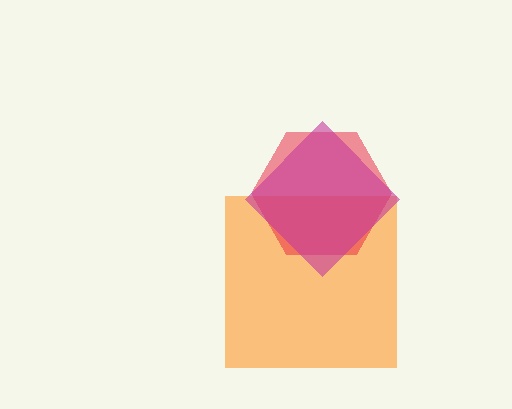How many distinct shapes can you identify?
There are 3 distinct shapes: an orange square, a red hexagon, a magenta diamond.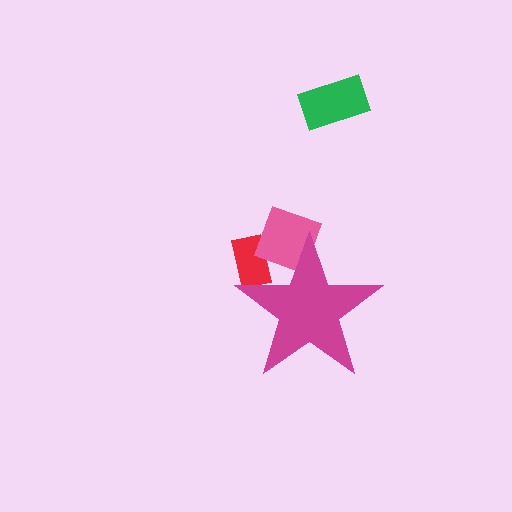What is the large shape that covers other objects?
A magenta star.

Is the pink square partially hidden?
Yes, the pink square is partially hidden behind the magenta star.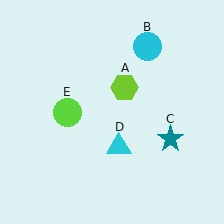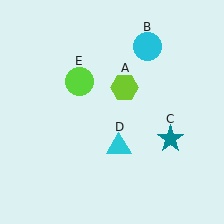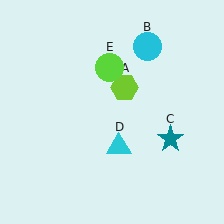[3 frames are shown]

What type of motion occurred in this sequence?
The lime circle (object E) rotated clockwise around the center of the scene.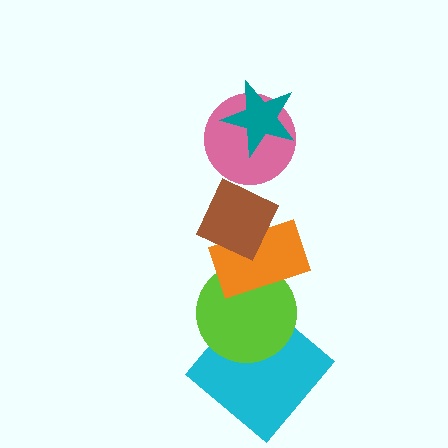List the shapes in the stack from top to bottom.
From top to bottom: the teal star, the pink circle, the brown diamond, the orange rectangle, the lime circle, the cyan diamond.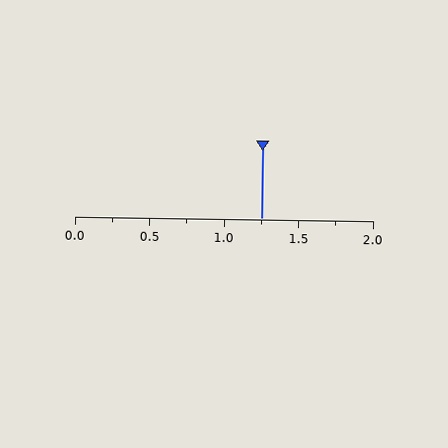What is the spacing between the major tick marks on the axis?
The major ticks are spaced 0.5 apart.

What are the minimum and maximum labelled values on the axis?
The axis runs from 0.0 to 2.0.